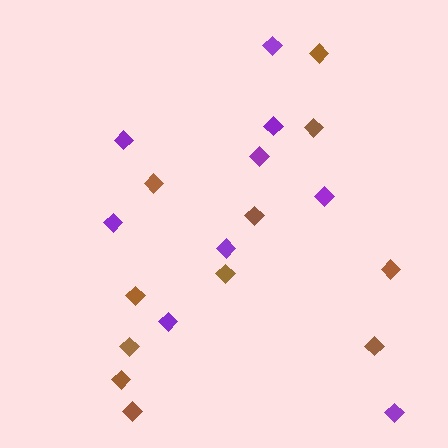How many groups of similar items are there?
There are 2 groups: one group of brown diamonds (11) and one group of purple diamonds (9).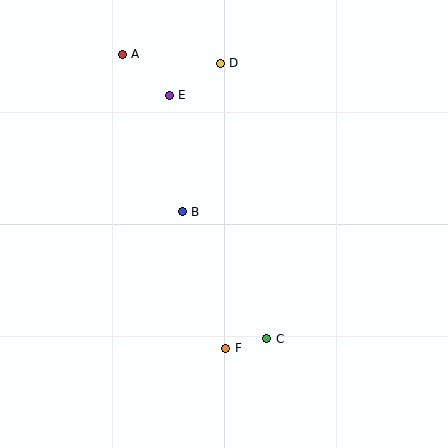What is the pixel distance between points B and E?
The distance between B and E is 117 pixels.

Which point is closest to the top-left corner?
Point A is closest to the top-left corner.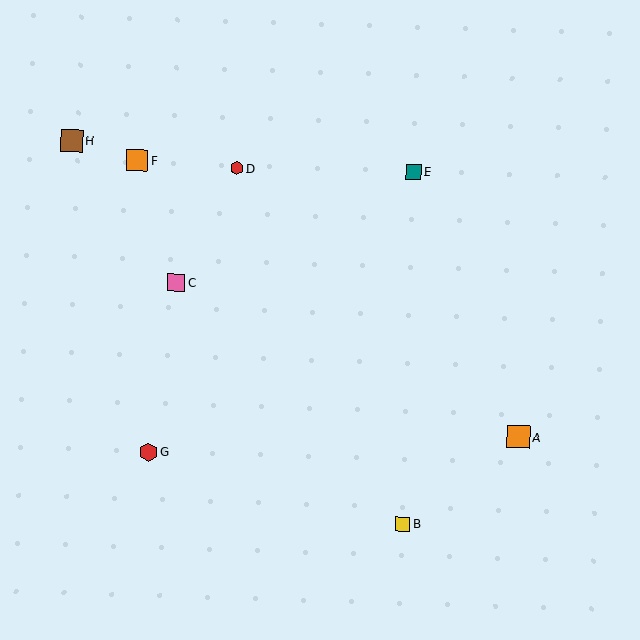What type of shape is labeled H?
Shape H is a brown square.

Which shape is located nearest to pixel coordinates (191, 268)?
The pink square (labeled C) at (176, 283) is nearest to that location.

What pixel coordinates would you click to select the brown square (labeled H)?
Click at (72, 141) to select the brown square H.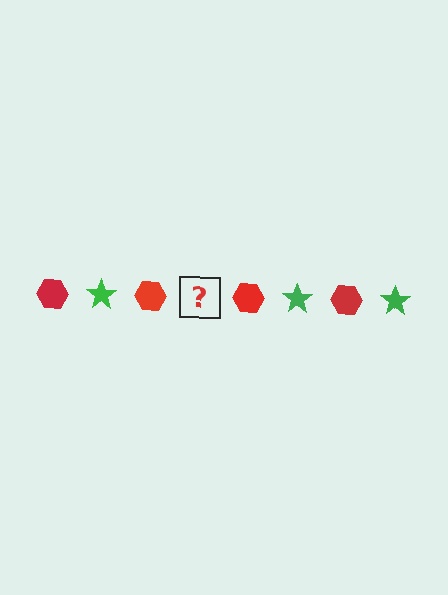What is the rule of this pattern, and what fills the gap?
The rule is that the pattern alternates between red hexagon and green star. The gap should be filled with a green star.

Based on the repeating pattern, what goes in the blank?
The blank should be a green star.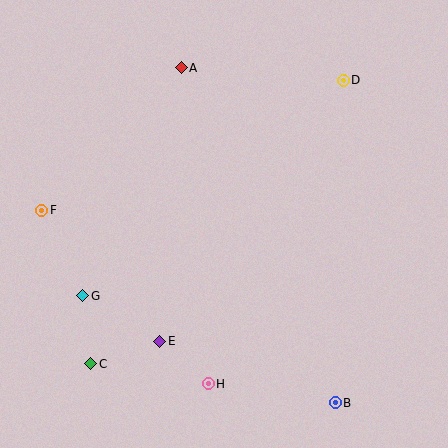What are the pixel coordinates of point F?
Point F is at (42, 210).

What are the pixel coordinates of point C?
Point C is at (91, 364).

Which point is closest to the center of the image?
Point E at (160, 341) is closest to the center.